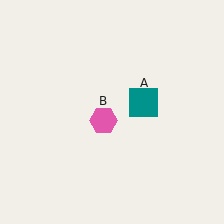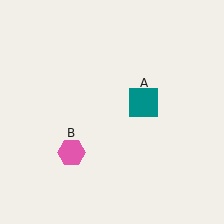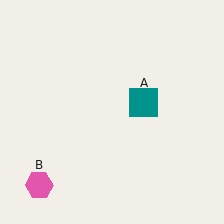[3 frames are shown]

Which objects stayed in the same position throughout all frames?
Teal square (object A) remained stationary.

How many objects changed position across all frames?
1 object changed position: pink hexagon (object B).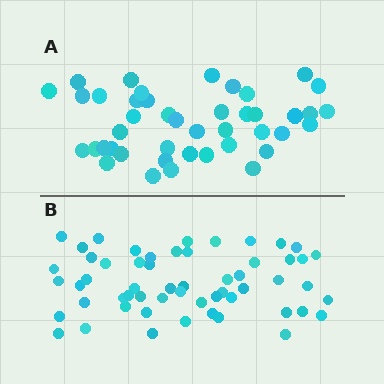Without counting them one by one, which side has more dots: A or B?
Region B (the bottom region) has more dots.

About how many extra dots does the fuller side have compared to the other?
Region B has approximately 15 more dots than region A.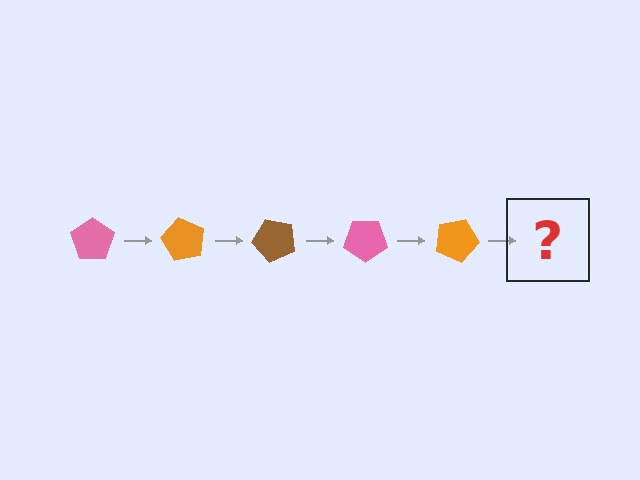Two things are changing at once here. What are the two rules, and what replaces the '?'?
The two rules are that it rotates 60 degrees each step and the color cycles through pink, orange, and brown. The '?' should be a brown pentagon, rotated 300 degrees from the start.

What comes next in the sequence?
The next element should be a brown pentagon, rotated 300 degrees from the start.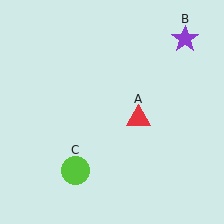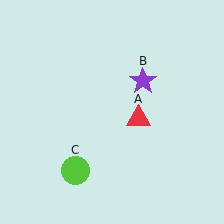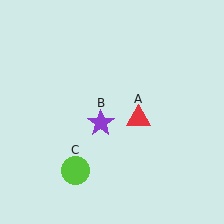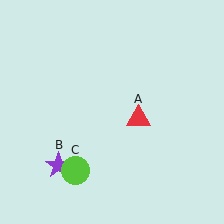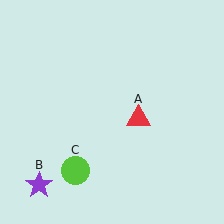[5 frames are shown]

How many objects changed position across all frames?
1 object changed position: purple star (object B).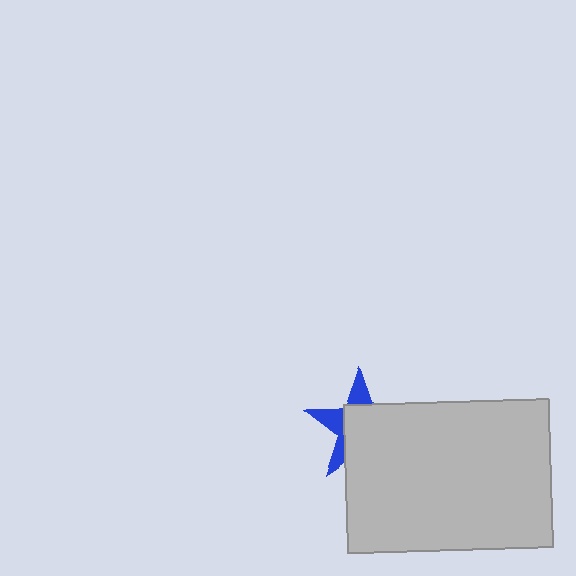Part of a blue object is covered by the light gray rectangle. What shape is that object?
It is a star.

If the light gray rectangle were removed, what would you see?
You would see the complete blue star.